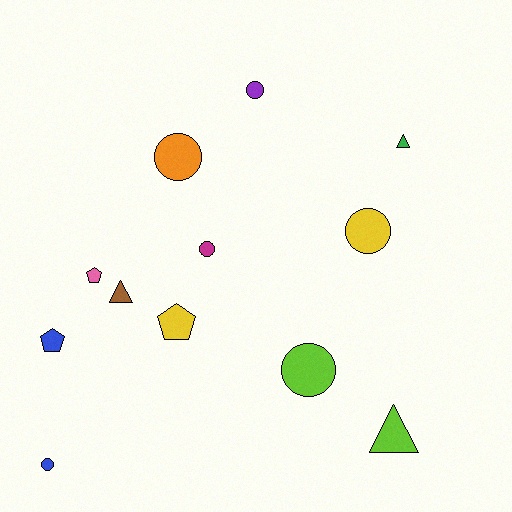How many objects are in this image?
There are 12 objects.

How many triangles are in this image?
There are 3 triangles.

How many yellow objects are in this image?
There are 2 yellow objects.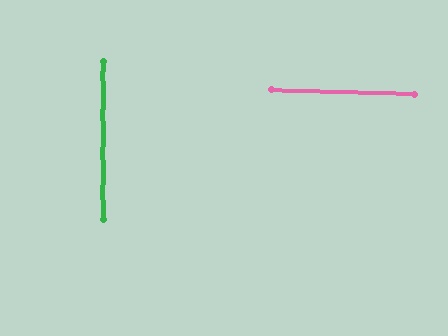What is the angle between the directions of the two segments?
Approximately 88 degrees.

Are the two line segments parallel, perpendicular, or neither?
Perpendicular — they meet at approximately 88°.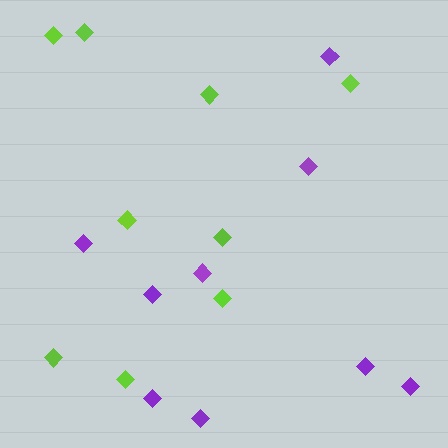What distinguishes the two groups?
There are 2 groups: one group of purple diamonds (9) and one group of lime diamonds (9).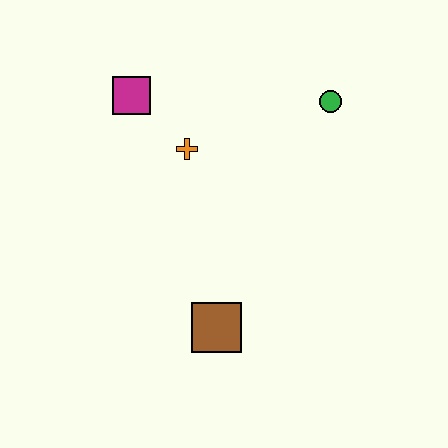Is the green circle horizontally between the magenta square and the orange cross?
No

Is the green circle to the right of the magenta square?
Yes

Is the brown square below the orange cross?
Yes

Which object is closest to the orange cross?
The magenta square is closest to the orange cross.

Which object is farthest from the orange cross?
The brown square is farthest from the orange cross.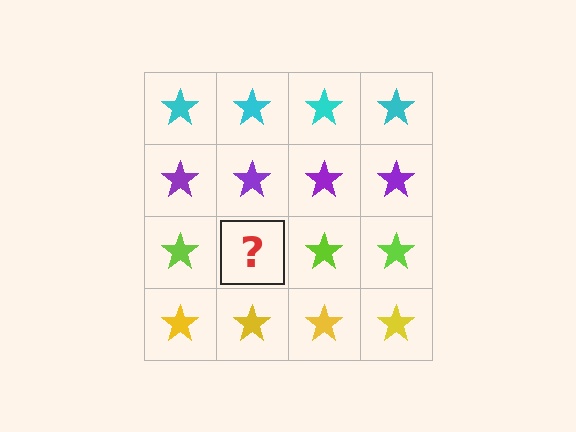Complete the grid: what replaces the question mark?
The question mark should be replaced with a lime star.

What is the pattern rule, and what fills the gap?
The rule is that each row has a consistent color. The gap should be filled with a lime star.